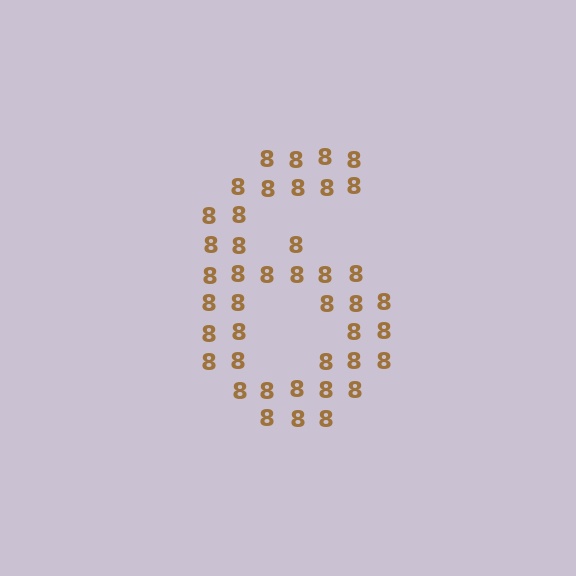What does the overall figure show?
The overall figure shows the digit 6.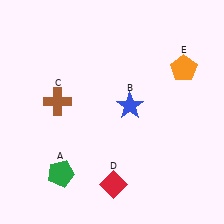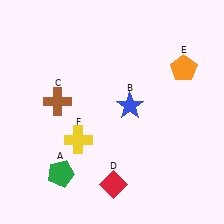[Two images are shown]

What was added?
A yellow cross (F) was added in Image 2.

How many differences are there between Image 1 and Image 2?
There is 1 difference between the two images.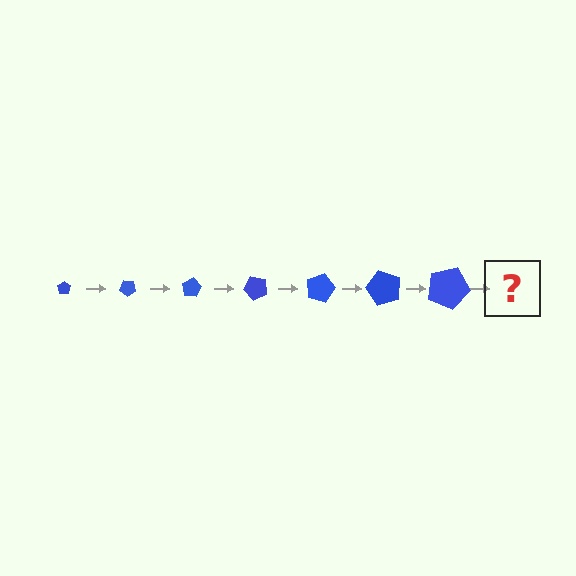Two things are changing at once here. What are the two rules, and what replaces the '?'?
The two rules are that the pentagon grows larger each step and it rotates 40 degrees each step. The '?' should be a pentagon, larger than the previous one and rotated 280 degrees from the start.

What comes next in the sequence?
The next element should be a pentagon, larger than the previous one and rotated 280 degrees from the start.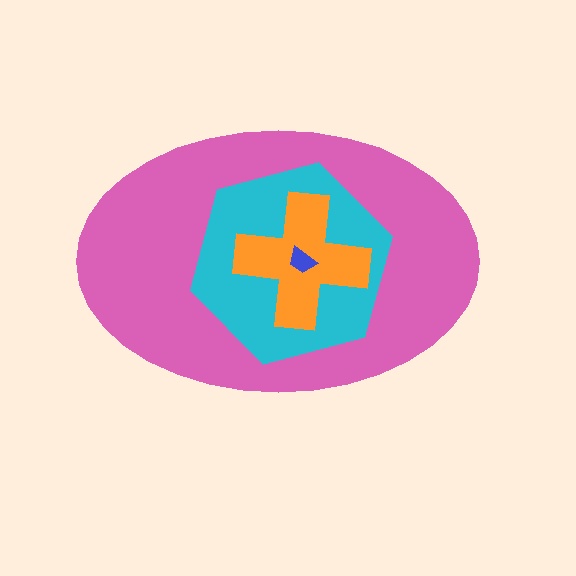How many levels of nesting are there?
4.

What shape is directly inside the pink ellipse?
The cyan hexagon.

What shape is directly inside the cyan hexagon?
The orange cross.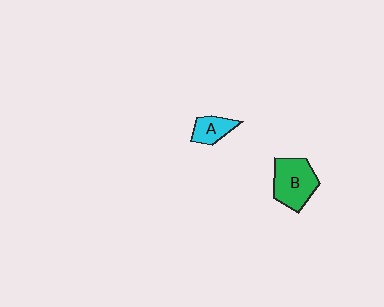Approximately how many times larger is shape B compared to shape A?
Approximately 1.9 times.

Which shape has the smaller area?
Shape A (cyan).